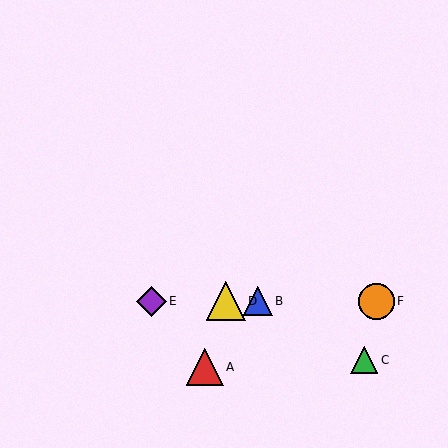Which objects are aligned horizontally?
Objects B, D, E, F are aligned horizontally.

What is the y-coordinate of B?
Object B is at y≈301.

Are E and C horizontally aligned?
No, E is at y≈301 and C is at y≈360.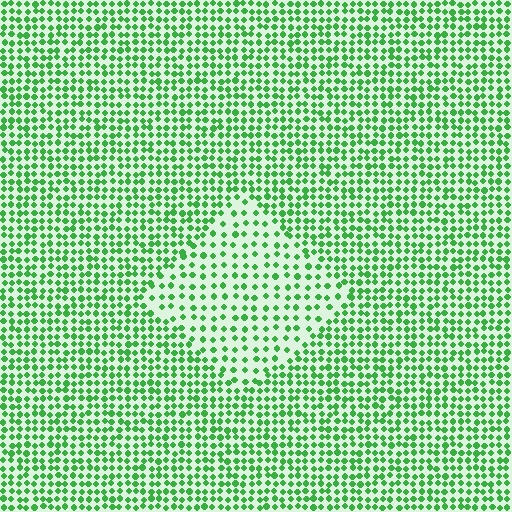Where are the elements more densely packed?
The elements are more densely packed outside the diamond boundary.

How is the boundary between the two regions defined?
The boundary is defined by a change in element density (approximately 1.8x ratio). All elements are the same color, size, and shape.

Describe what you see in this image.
The image contains small green elements arranged at two different densities. A diamond-shaped region is visible where the elements are less densely packed than the surrounding area.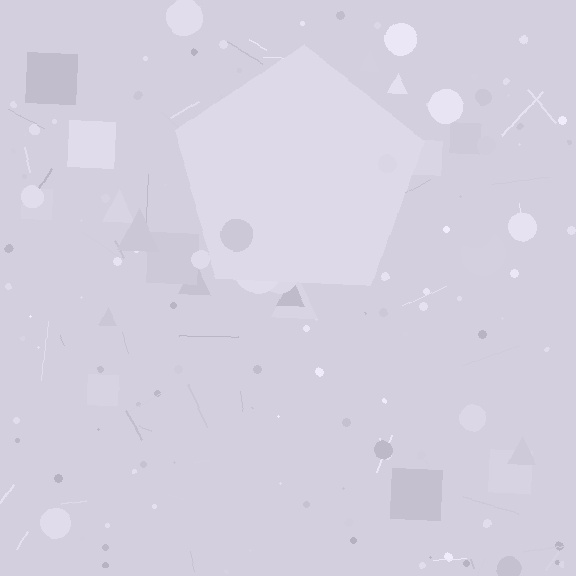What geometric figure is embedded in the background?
A pentagon is embedded in the background.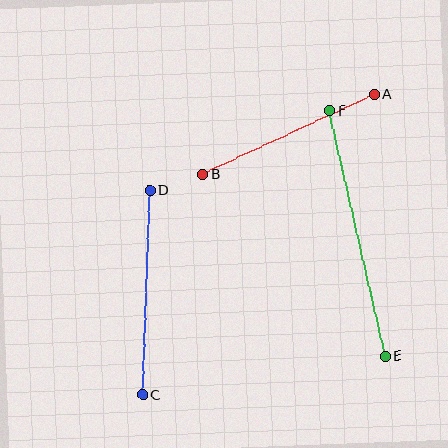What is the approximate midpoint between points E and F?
The midpoint is at approximately (357, 234) pixels.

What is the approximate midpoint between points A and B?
The midpoint is at approximately (289, 134) pixels.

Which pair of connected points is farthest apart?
Points E and F are farthest apart.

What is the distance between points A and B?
The distance is approximately 189 pixels.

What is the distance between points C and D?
The distance is approximately 205 pixels.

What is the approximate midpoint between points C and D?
The midpoint is at approximately (146, 293) pixels.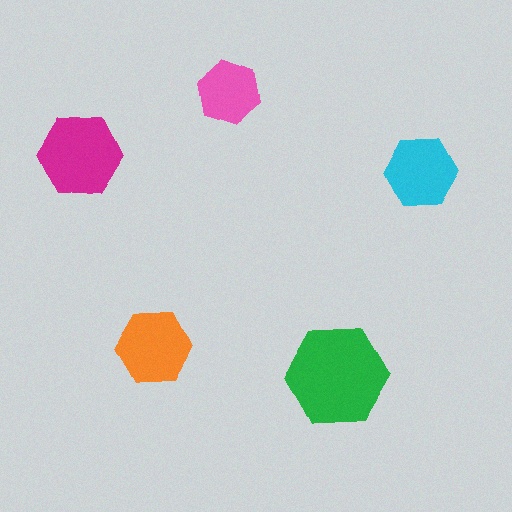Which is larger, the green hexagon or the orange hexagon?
The green one.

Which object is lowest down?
The green hexagon is bottommost.